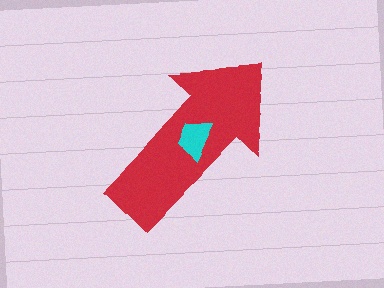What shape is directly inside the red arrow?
The cyan trapezoid.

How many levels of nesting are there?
2.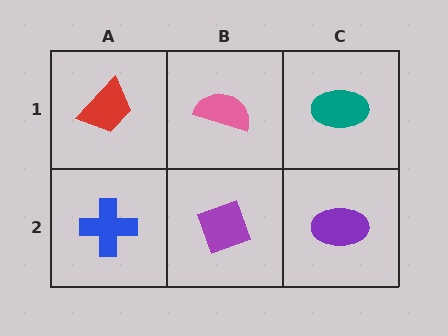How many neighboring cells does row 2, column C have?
2.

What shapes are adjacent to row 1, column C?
A purple ellipse (row 2, column C), a pink semicircle (row 1, column B).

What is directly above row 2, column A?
A red trapezoid.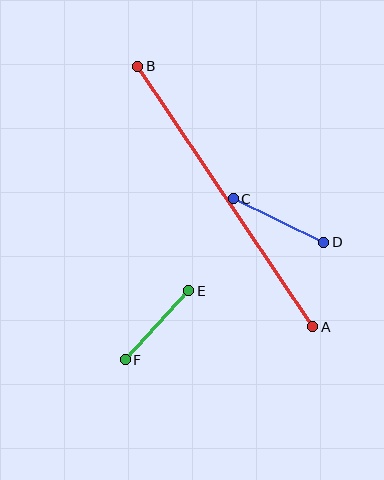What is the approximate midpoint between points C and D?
The midpoint is at approximately (278, 220) pixels.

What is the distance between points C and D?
The distance is approximately 100 pixels.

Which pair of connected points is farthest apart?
Points A and B are farthest apart.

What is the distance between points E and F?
The distance is approximately 94 pixels.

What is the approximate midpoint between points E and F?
The midpoint is at approximately (157, 325) pixels.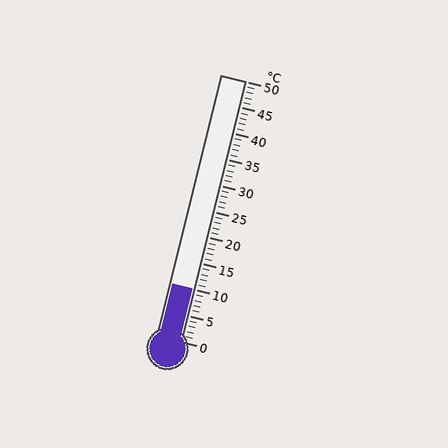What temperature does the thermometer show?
The thermometer shows approximately 10°C.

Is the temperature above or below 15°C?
The temperature is below 15°C.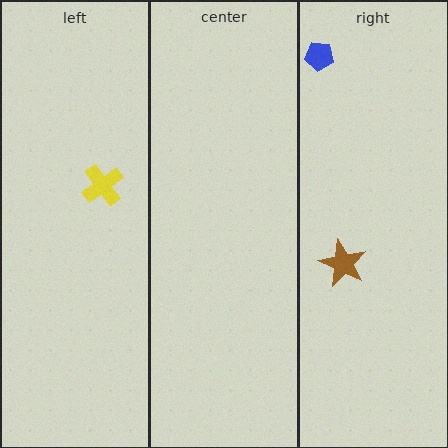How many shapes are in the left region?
1.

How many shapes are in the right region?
2.